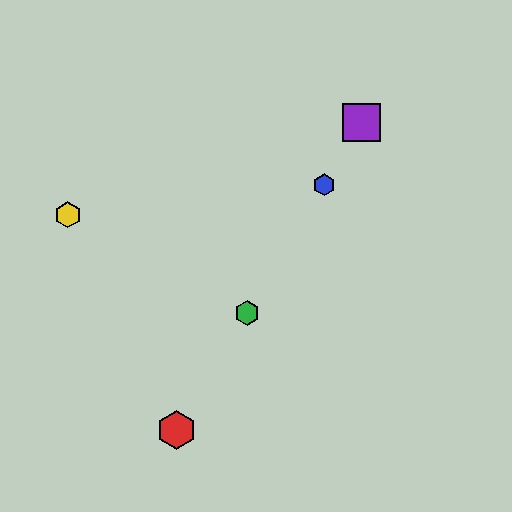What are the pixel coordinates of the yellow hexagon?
The yellow hexagon is at (68, 215).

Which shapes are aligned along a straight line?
The red hexagon, the blue hexagon, the green hexagon, the purple square are aligned along a straight line.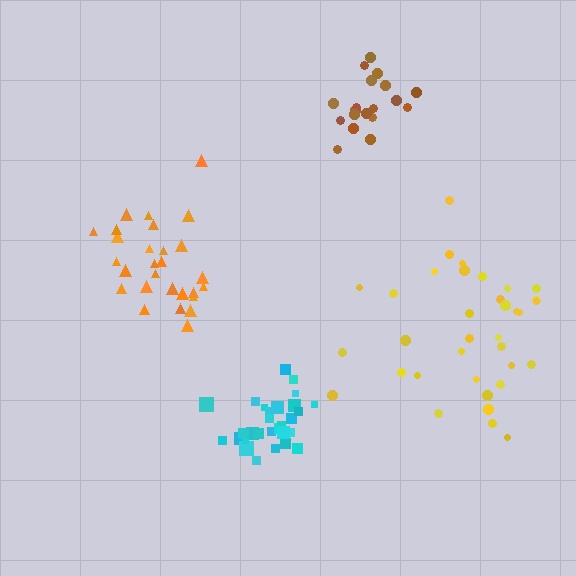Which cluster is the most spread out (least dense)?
Yellow.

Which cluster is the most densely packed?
Cyan.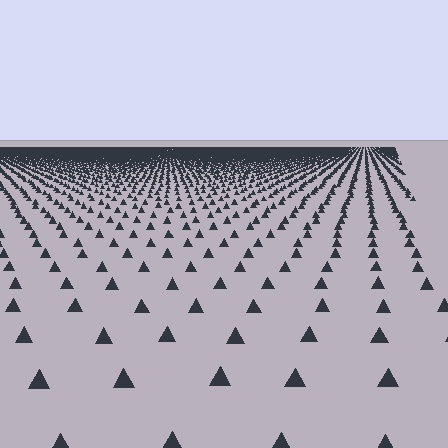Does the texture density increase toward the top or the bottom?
Density increases toward the top.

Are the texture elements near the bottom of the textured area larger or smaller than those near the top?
Larger. Near the bottom, elements are closer to the viewer and appear at a bigger on-screen size.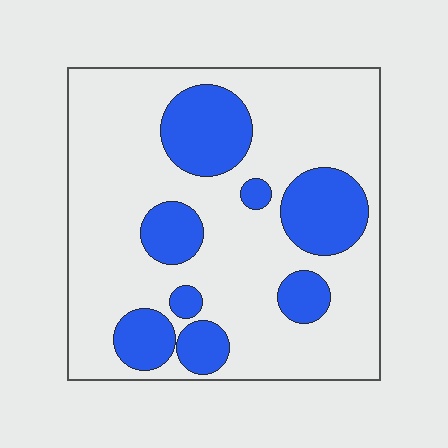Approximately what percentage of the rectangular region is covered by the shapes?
Approximately 25%.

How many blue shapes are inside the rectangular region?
8.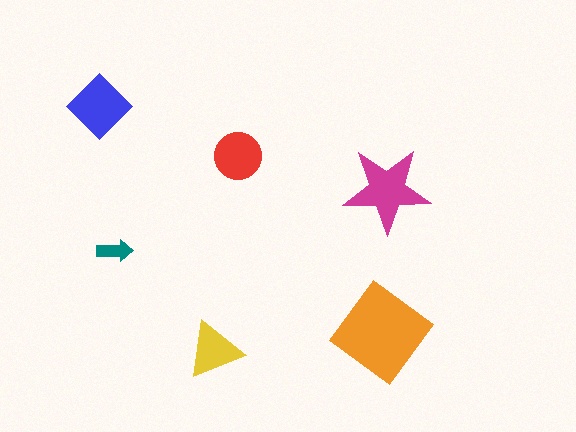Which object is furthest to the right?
The magenta star is rightmost.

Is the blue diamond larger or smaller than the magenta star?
Smaller.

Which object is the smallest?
The teal arrow.